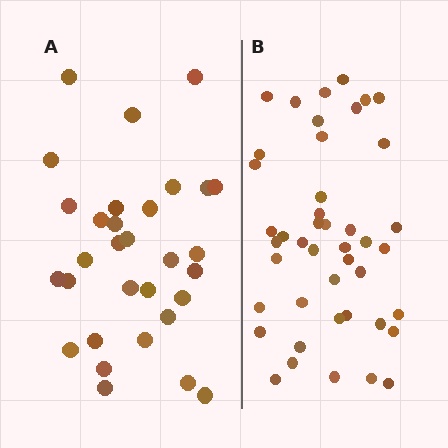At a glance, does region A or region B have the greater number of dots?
Region B (the right region) has more dots.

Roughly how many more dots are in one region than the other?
Region B has approximately 15 more dots than region A.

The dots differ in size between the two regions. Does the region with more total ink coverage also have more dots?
No. Region A has more total ink coverage because its dots are larger, but region B actually contains more individual dots. Total area can be misleading — the number of items is what matters here.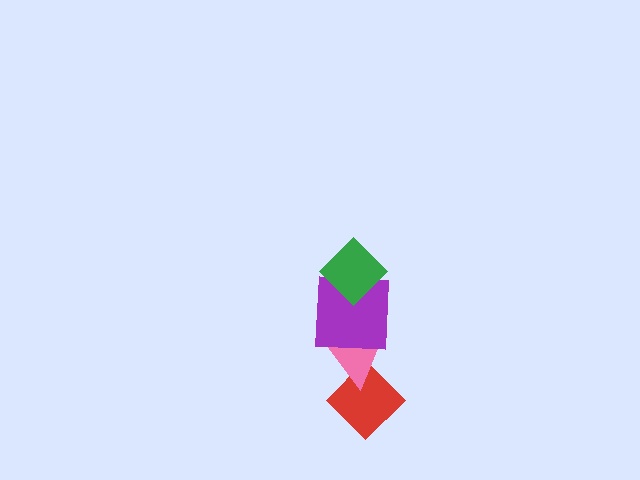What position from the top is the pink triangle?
The pink triangle is 3rd from the top.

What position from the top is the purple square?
The purple square is 2nd from the top.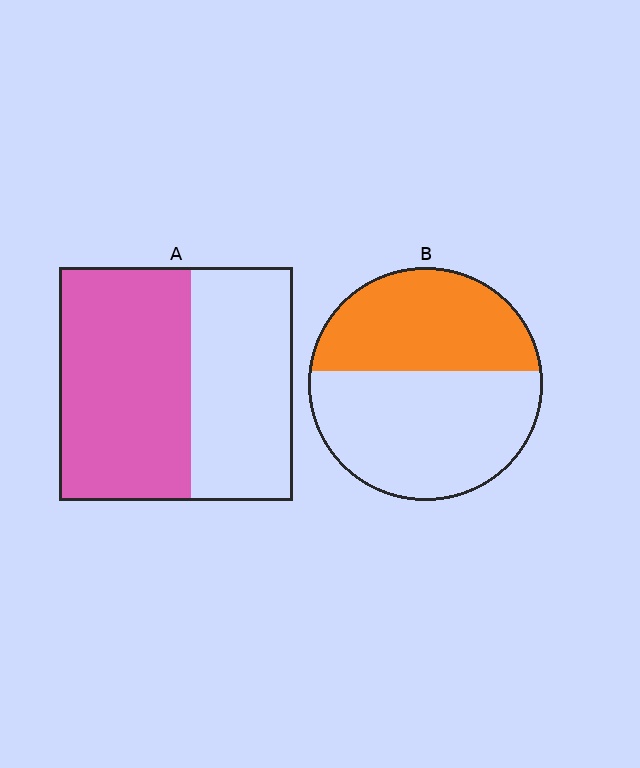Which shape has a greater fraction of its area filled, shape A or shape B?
Shape A.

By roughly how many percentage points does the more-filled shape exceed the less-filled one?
By roughly 15 percentage points (A over B).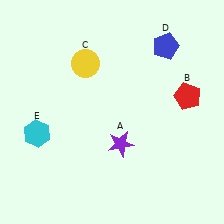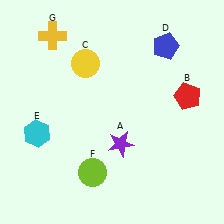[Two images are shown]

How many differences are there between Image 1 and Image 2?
There are 2 differences between the two images.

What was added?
A lime circle (F), a yellow cross (G) were added in Image 2.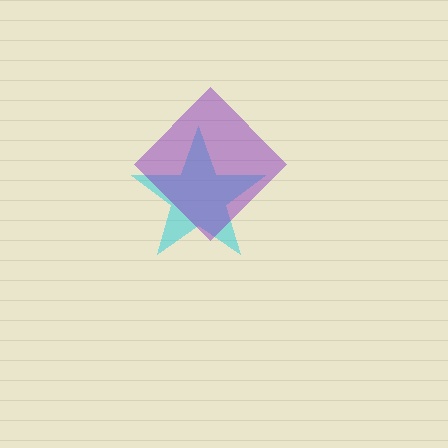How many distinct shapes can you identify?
There are 2 distinct shapes: a cyan star, a purple diamond.